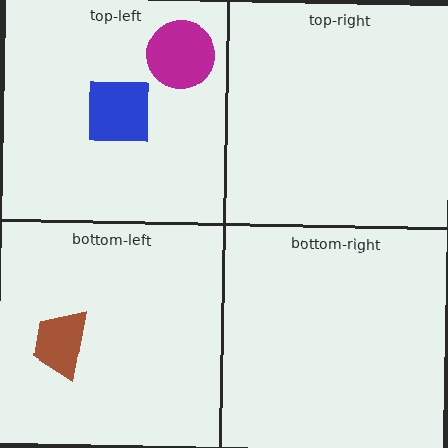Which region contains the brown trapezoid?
The bottom-left region.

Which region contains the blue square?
The top-left region.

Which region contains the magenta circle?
The top-left region.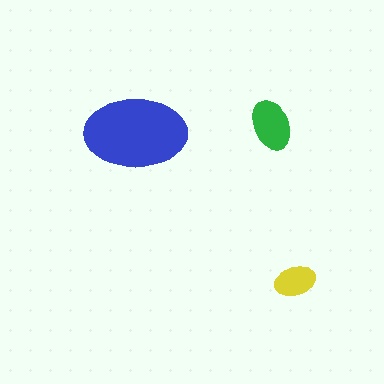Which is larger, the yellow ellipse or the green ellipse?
The green one.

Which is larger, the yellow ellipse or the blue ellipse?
The blue one.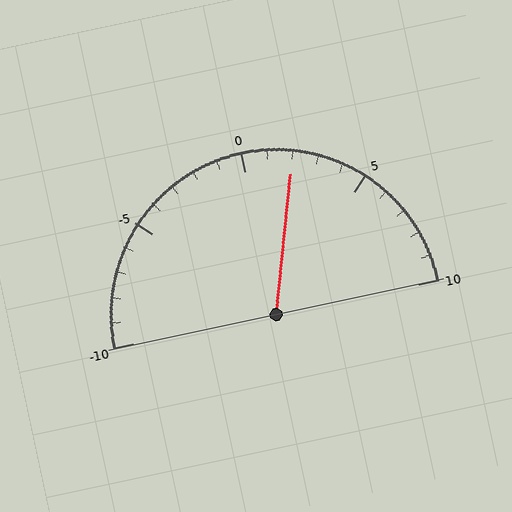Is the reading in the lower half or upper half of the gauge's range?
The reading is in the upper half of the range (-10 to 10).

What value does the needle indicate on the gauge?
The needle indicates approximately 2.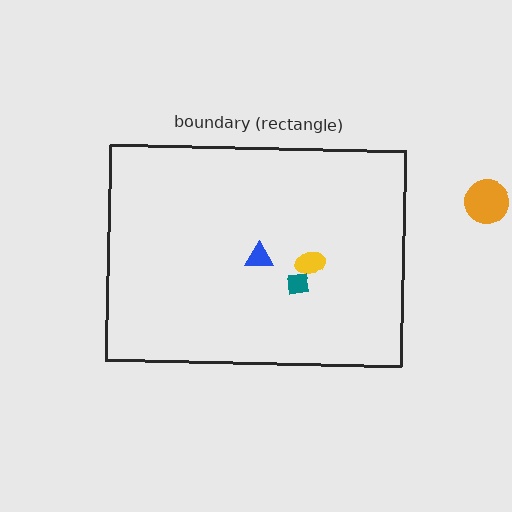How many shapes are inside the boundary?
3 inside, 1 outside.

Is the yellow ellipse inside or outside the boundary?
Inside.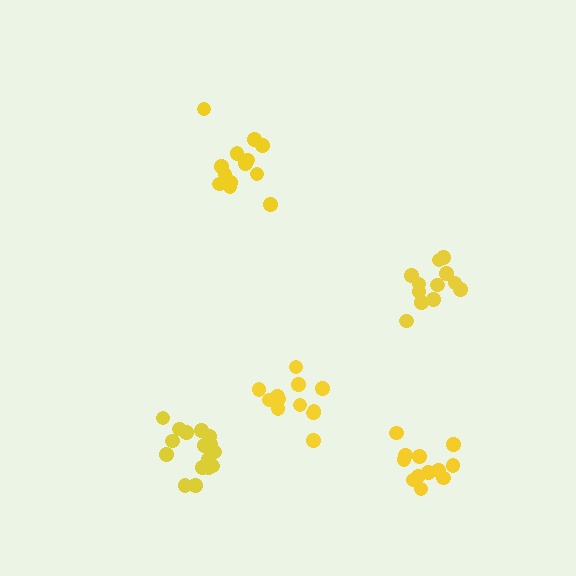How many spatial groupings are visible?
There are 5 spatial groupings.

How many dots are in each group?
Group 1: 12 dots, Group 2: 13 dots, Group 3: 12 dots, Group 4: 16 dots, Group 5: 13 dots (66 total).